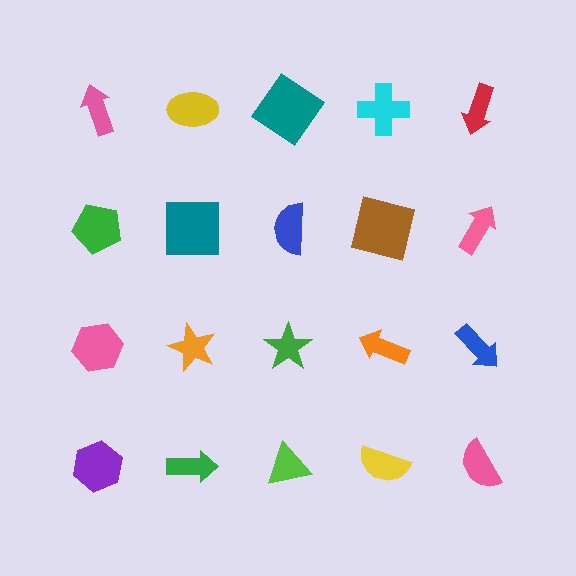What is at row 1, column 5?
A red arrow.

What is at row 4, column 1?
A purple hexagon.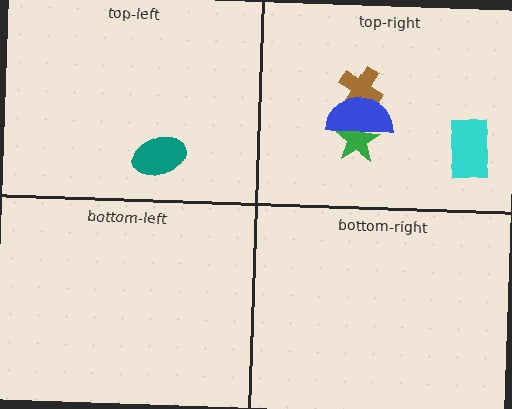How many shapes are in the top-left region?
1.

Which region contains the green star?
The top-right region.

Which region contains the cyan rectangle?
The top-right region.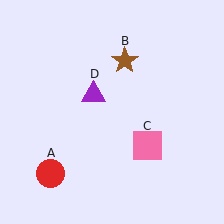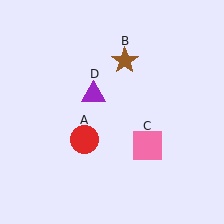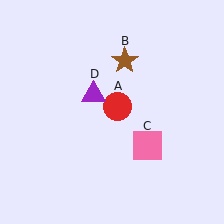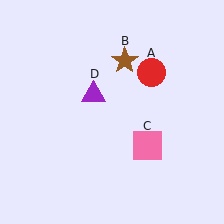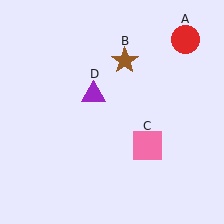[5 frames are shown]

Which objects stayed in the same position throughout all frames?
Brown star (object B) and pink square (object C) and purple triangle (object D) remained stationary.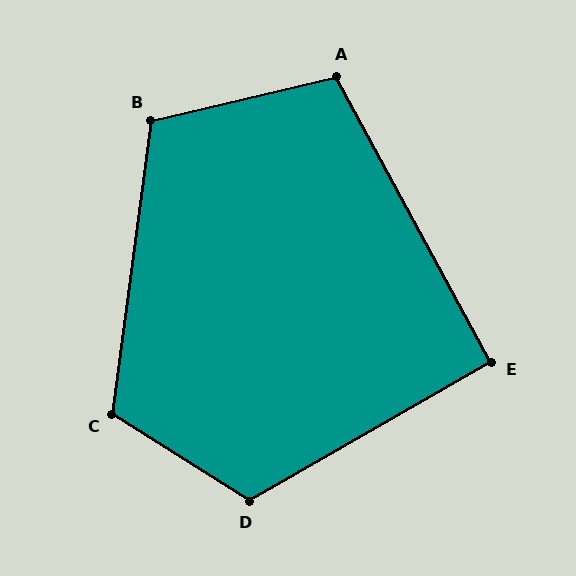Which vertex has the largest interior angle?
D, at approximately 118 degrees.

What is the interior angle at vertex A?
Approximately 105 degrees (obtuse).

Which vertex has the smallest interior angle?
E, at approximately 91 degrees.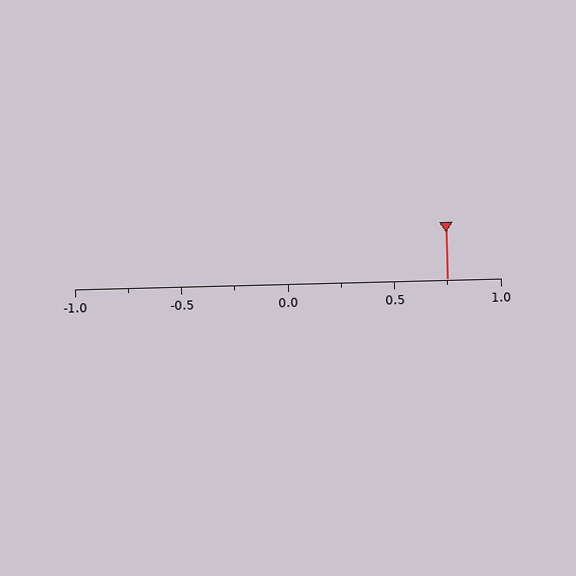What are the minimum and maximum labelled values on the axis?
The axis runs from -1.0 to 1.0.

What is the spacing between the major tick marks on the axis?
The major ticks are spaced 0.5 apart.